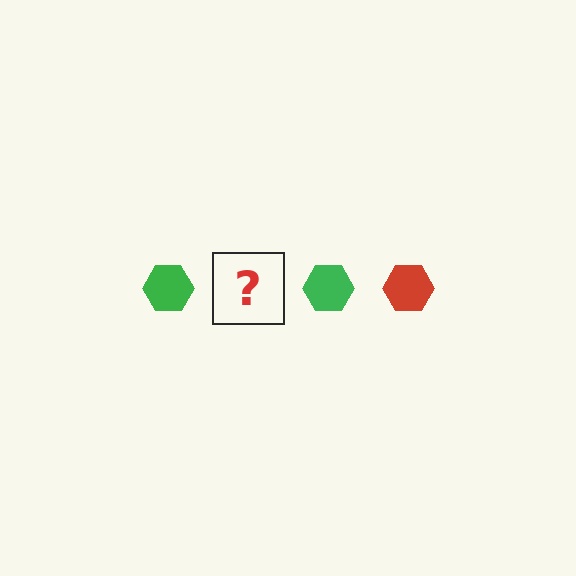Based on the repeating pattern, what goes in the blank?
The blank should be a red hexagon.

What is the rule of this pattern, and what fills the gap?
The rule is that the pattern cycles through green, red hexagons. The gap should be filled with a red hexagon.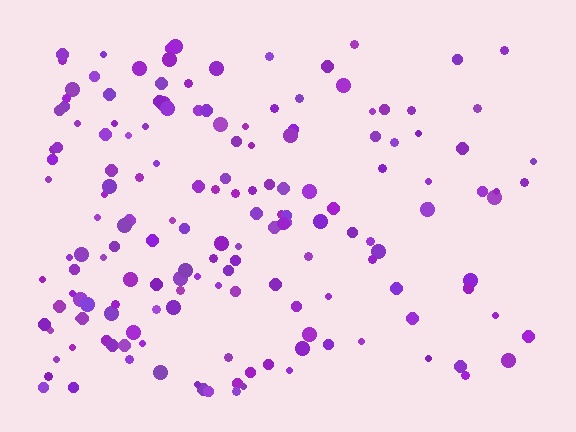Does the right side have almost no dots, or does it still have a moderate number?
Still a moderate number, just noticeably fewer than the left.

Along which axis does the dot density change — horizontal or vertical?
Horizontal.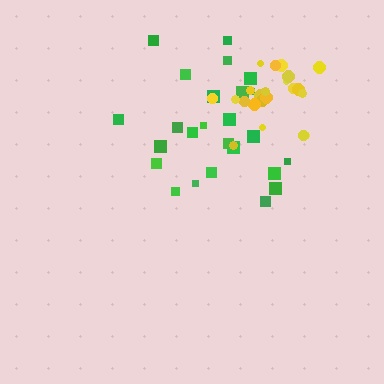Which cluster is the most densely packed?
Yellow.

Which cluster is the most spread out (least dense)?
Green.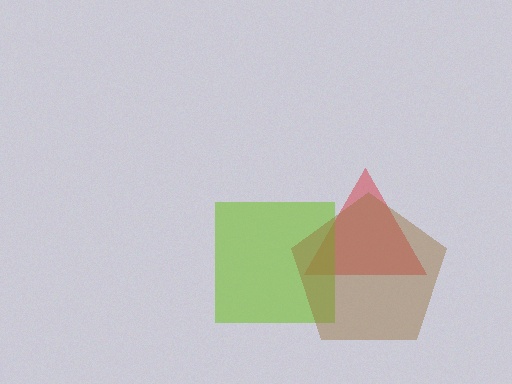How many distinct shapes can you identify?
There are 3 distinct shapes: a red triangle, a lime square, a brown pentagon.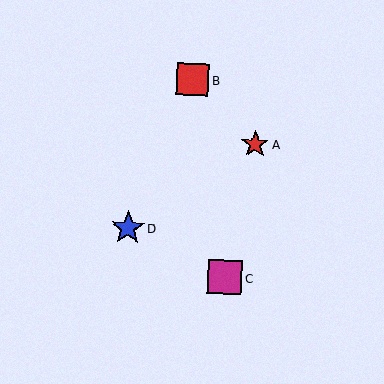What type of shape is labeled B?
Shape B is a red square.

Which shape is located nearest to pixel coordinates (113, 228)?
The blue star (labeled D) at (128, 228) is nearest to that location.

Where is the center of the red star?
The center of the red star is at (255, 144).